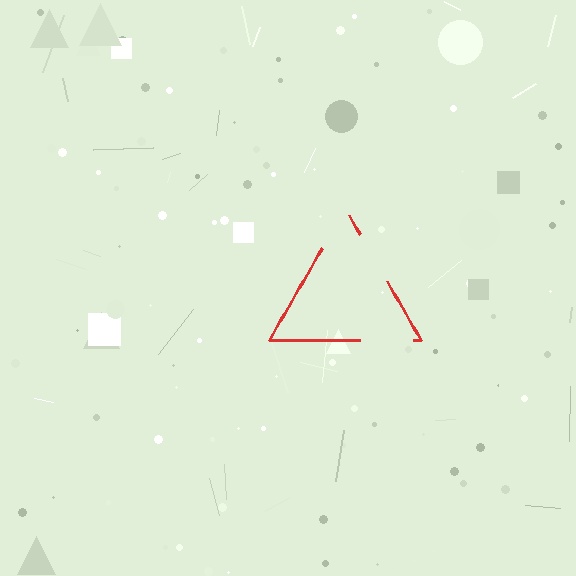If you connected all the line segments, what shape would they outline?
They would outline a triangle.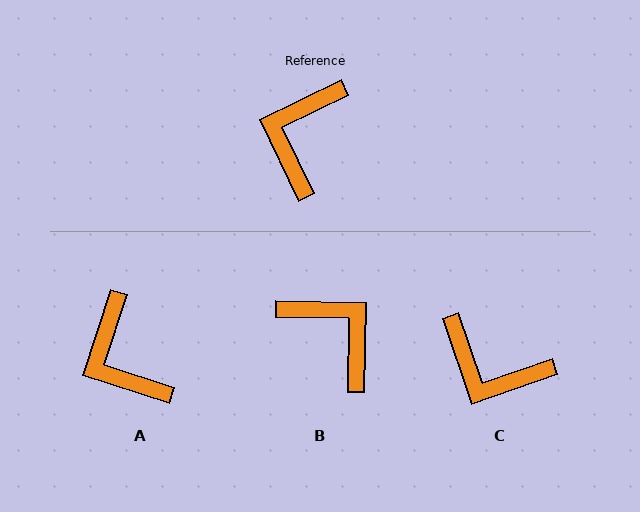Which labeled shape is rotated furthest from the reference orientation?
B, about 117 degrees away.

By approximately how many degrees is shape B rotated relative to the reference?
Approximately 117 degrees clockwise.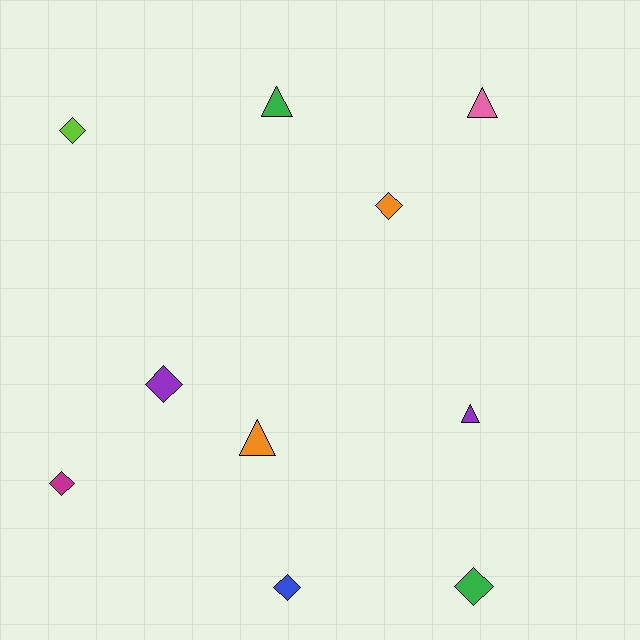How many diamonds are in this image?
There are 6 diamonds.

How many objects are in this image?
There are 10 objects.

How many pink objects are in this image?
There is 1 pink object.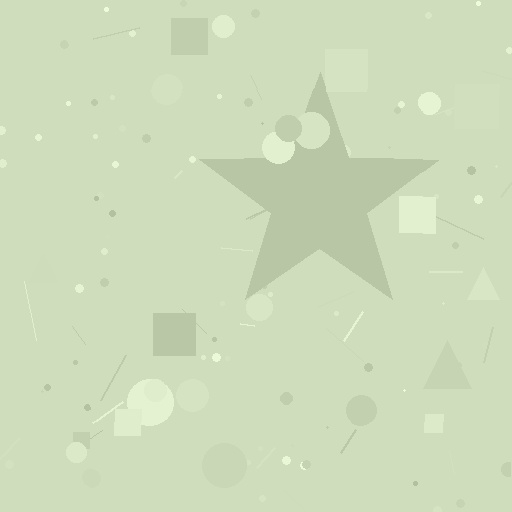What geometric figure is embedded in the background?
A star is embedded in the background.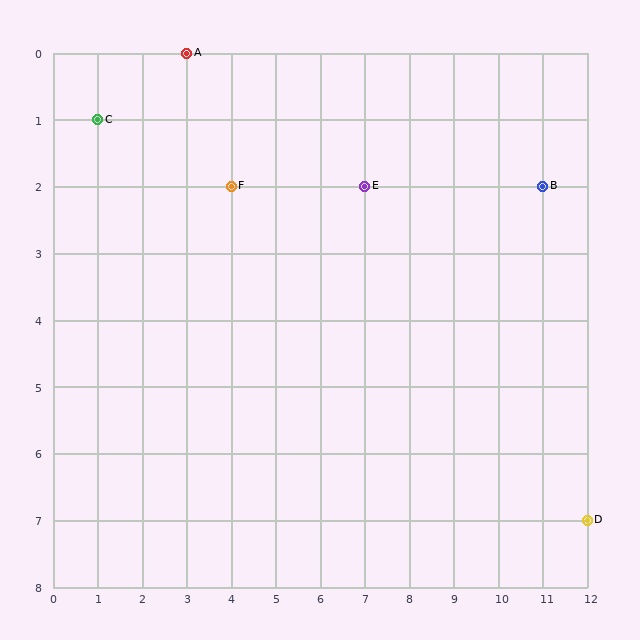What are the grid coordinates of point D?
Point D is at grid coordinates (12, 7).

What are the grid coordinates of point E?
Point E is at grid coordinates (7, 2).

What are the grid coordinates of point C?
Point C is at grid coordinates (1, 1).